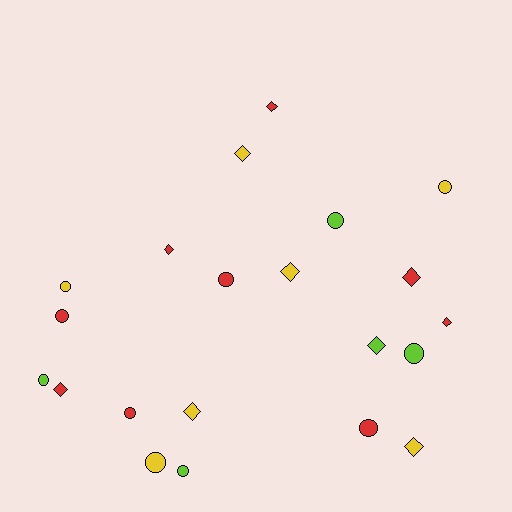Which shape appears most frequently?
Circle, with 11 objects.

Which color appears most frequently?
Red, with 9 objects.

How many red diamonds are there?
There are 5 red diamonds.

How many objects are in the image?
There are 21 objects.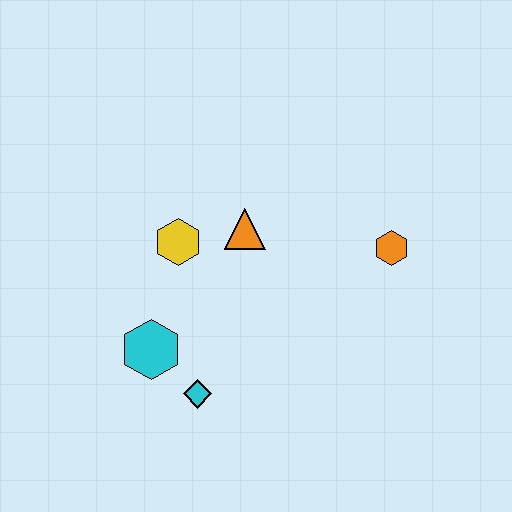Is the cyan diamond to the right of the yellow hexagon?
Yes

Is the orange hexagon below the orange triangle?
Yes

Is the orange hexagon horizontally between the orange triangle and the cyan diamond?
No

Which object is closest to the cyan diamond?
The cyan hexagon is closest to the cyan diamond.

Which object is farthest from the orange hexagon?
The cyan hexagon is farthest from the orange hexagon.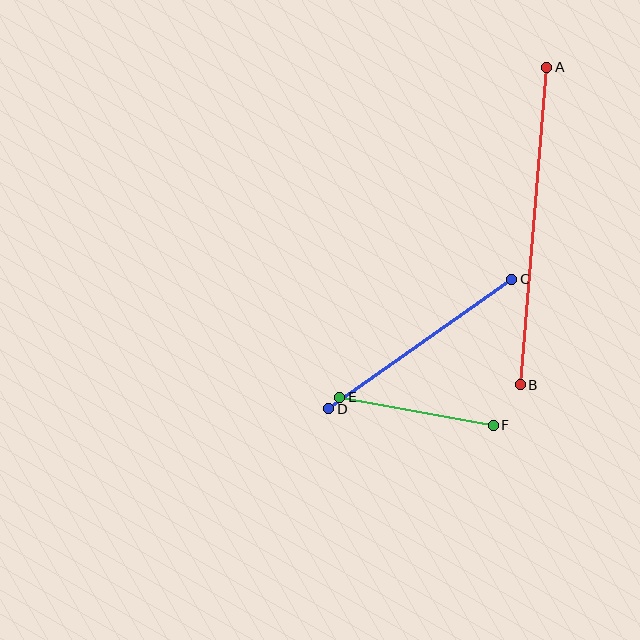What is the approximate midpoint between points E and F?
The midpoint is at approximately (417, 411) pixels.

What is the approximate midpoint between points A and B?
The midpoint is at approximately (534, 226) pixels.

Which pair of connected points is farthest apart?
Points A and B are farthest apart.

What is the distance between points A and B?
The distance is approximately 319 pixels.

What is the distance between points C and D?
The distance is approximately 224 pixels.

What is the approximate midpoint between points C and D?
The midpoint is at approximately (420, 344) pixels.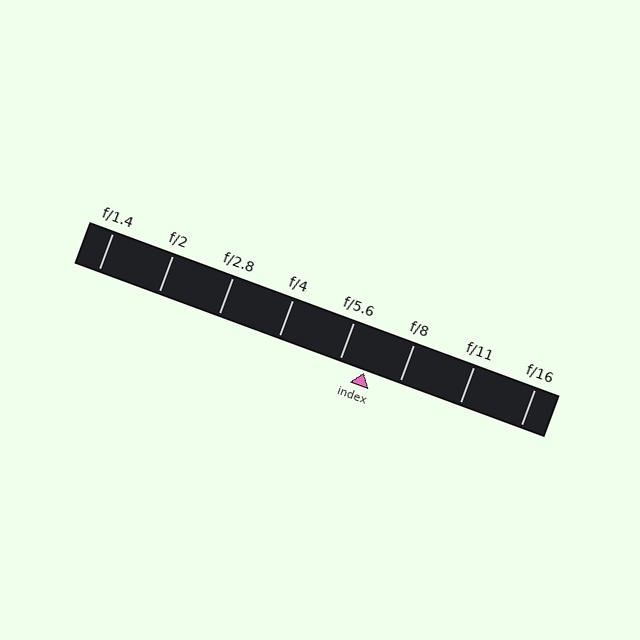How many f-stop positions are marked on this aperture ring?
There are 8 f-stop positions marked.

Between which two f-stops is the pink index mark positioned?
The index mark is between f/5.6 and f/8.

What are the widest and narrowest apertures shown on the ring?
The widest aperture shown is f/1.4 and the narrowest is f/16.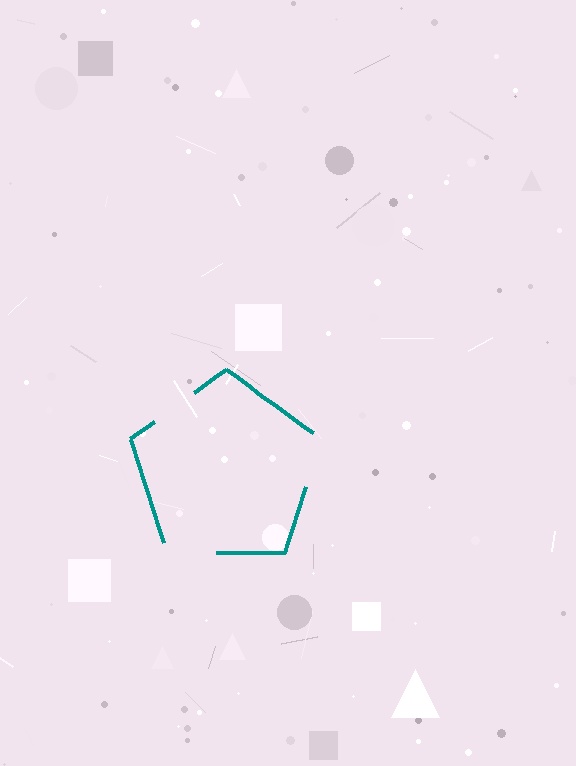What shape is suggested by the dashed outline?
The dashed outline suggests a pentagon.